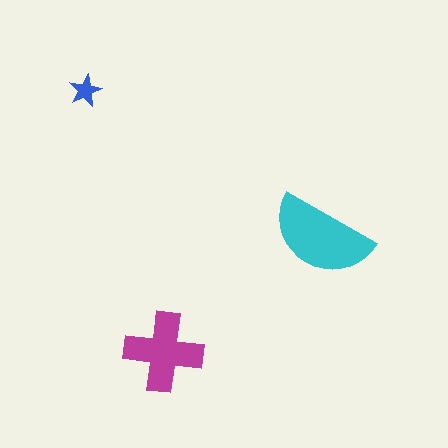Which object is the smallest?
The blue star.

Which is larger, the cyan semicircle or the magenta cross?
The cyan semicircle.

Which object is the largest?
The cyan semicircle.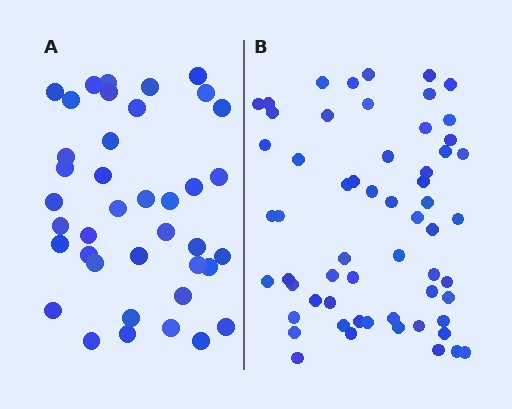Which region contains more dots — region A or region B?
Region B (the right region) has more dots.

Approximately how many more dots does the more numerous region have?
Region B has approximately 20 more dots than region A.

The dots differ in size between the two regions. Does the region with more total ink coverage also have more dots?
No. Region A has more total ink coverage because its dots are larger, but region B actually contains more individual dots. Total area can be misleading — the number of items is what matters here.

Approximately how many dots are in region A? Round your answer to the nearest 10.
About 40 dots. (The exact count is 39, which rounds to 40.)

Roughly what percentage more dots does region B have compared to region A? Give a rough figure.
About 50% more.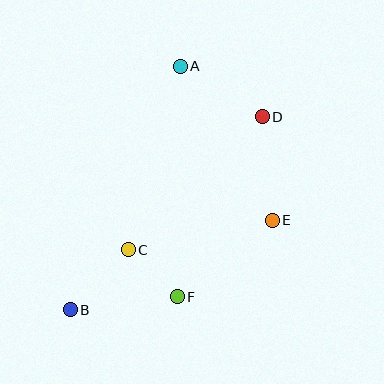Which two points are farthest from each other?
Points B and D are farthest from each other.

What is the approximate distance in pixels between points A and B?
The distance between A and B is approximately 267 pixels.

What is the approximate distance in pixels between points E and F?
The distance between E and F is approximately 122 pixels.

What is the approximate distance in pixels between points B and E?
The distance between B and E is approximately 221 pixels.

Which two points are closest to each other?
Points C and F are closest to each other.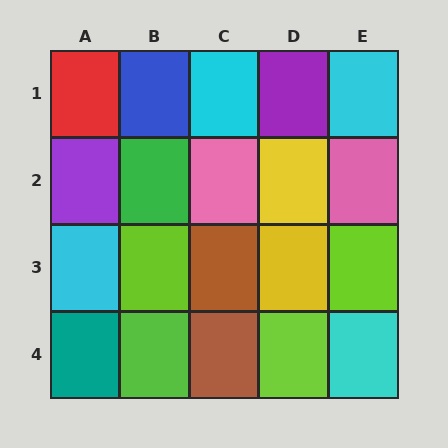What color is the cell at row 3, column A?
Cyan.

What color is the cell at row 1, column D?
Purple.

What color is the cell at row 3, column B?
Lime.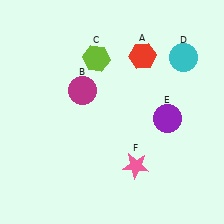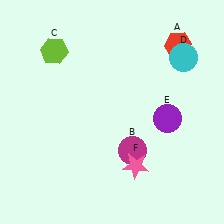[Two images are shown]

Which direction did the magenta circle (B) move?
The magenta circle (B) moved down.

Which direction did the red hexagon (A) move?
The red hexagon (A) moved right.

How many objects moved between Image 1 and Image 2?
3 objects moved between the two images.